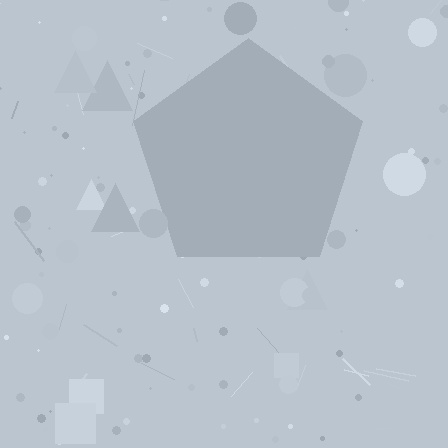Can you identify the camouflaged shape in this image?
The camouflaged shape is a pentagon.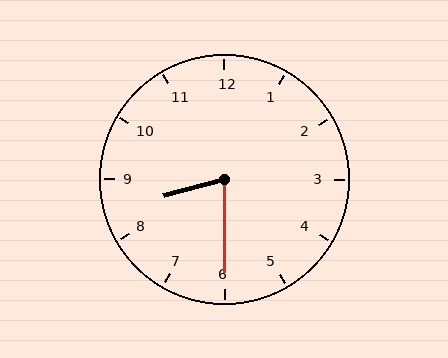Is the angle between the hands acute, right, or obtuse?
It is acute.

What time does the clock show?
8:30.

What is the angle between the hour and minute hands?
Approximately 75 degrees.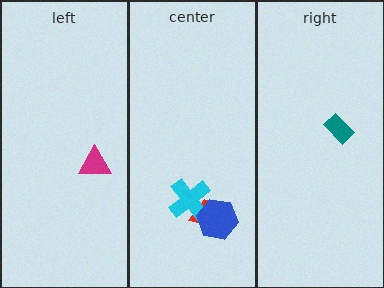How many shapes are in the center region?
3.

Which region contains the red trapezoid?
The center region.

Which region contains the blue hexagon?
The center region.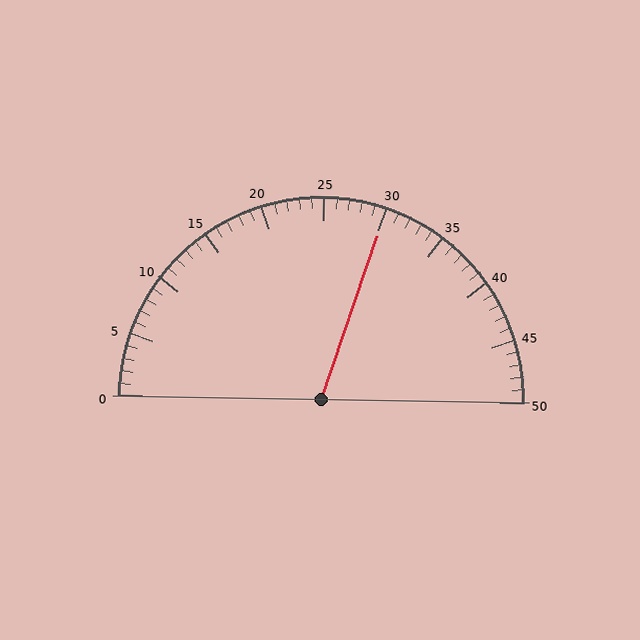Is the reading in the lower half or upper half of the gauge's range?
The reading is in the upper half of the range (0 to 50).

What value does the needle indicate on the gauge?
The needle indicates approximately 30.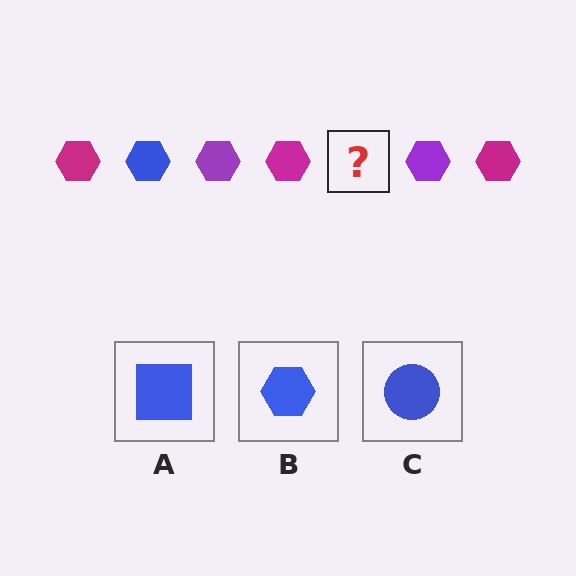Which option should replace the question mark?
Option B.